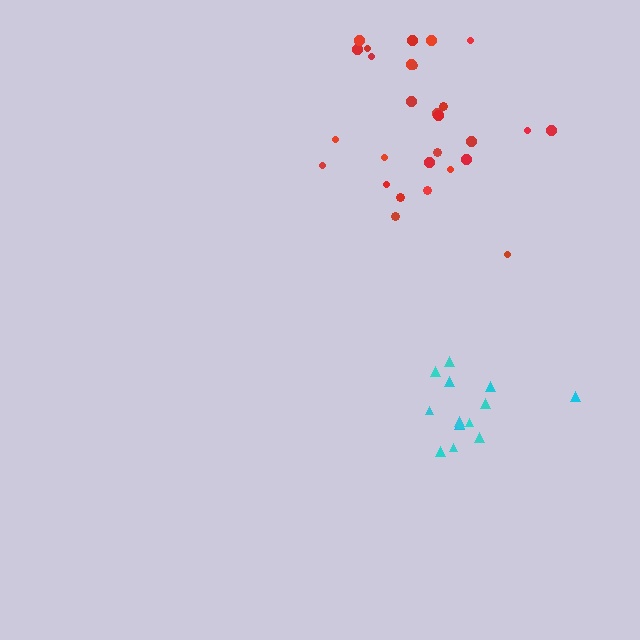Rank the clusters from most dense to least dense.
cyan, red.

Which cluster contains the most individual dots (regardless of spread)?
Red (30).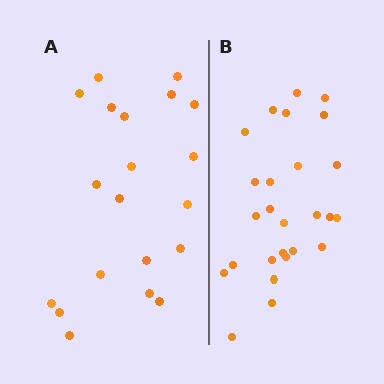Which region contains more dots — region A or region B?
Region B (the right region) has more dots.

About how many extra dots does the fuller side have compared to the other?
Region B has about 6 more dots than region A.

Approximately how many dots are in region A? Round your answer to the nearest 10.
About 20 dots.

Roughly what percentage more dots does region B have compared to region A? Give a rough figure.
About 30% more.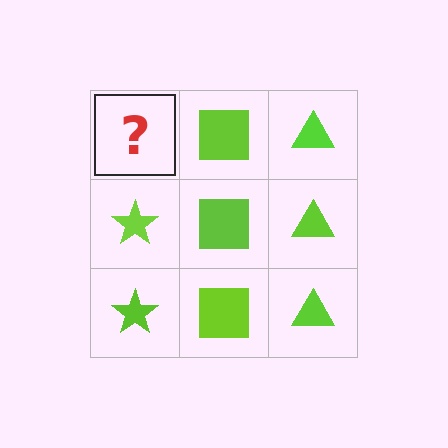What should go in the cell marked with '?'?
The missing cell should contain a lime star.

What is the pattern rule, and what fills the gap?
The rule is that each column has a consistent shape. The gap should be filled with a lime star.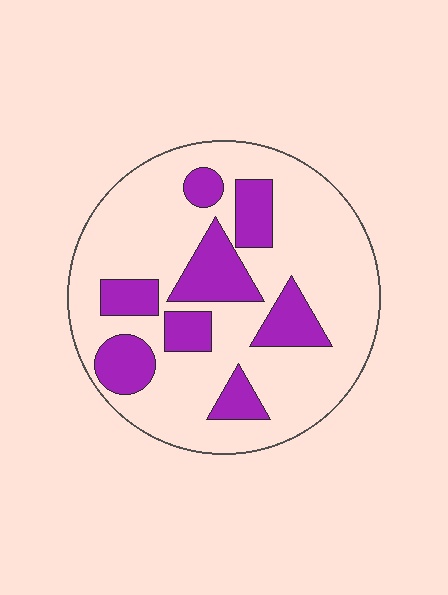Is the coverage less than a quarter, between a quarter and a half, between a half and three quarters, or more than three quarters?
Between a quarter and a half.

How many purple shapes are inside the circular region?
8.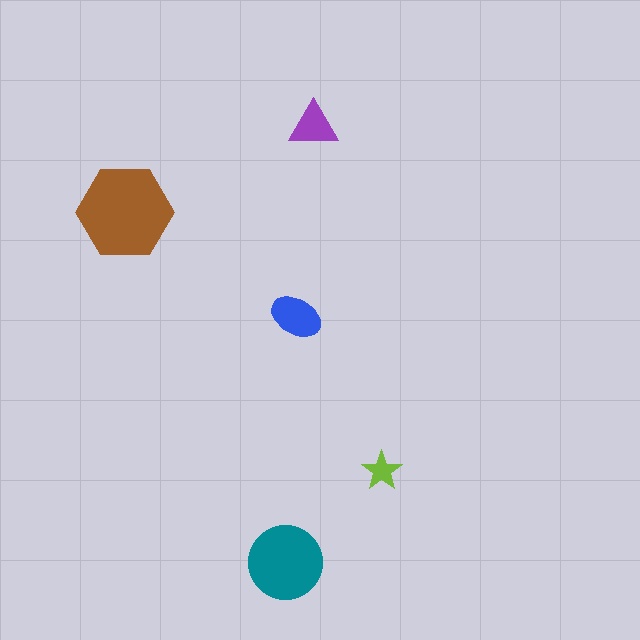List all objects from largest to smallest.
The brown hexagon, the teal circle, the blue ellipse, the purple triangle, the lime star.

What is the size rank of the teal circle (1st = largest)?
2nd.